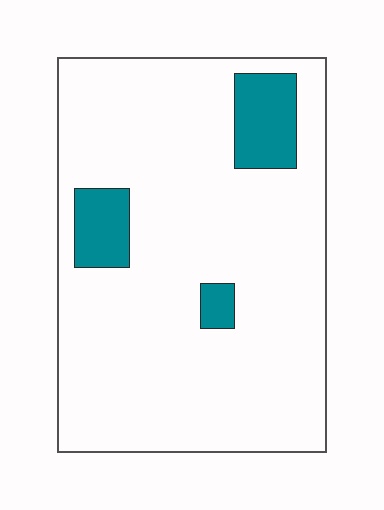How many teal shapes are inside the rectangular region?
3.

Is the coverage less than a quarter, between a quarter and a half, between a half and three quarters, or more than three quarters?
Less than a quarter.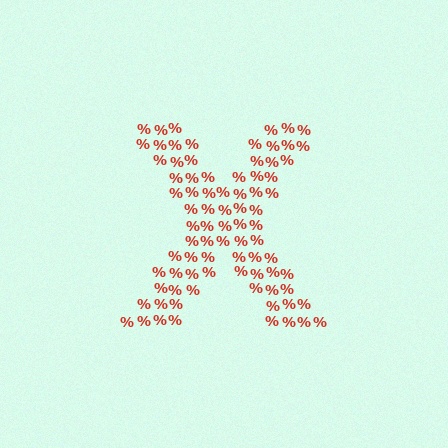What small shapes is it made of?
It is made of small percent signs.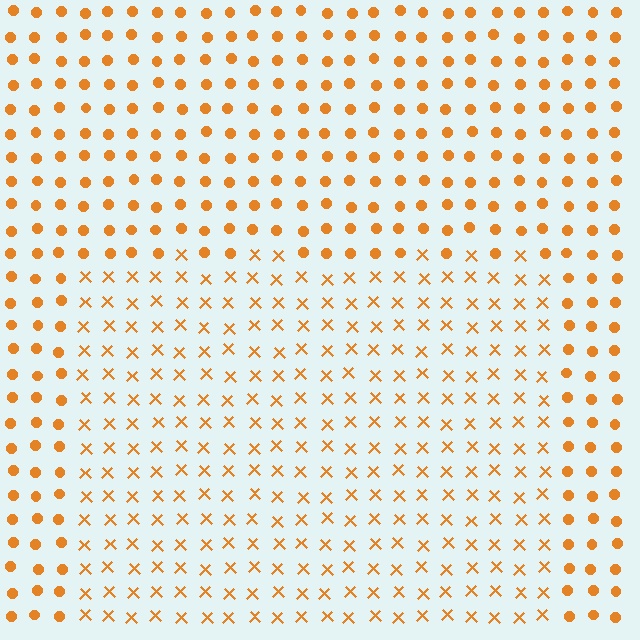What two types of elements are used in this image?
The image uses X marks inside the rectangle region and circles outside it.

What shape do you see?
I see a rectangle.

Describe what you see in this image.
The image is filled with small orange elements arranged in a uniform grid. A rectangle-shaped region contains X marks, while the surrounding area contains circles. The boundary is defined purely by the change in element shape.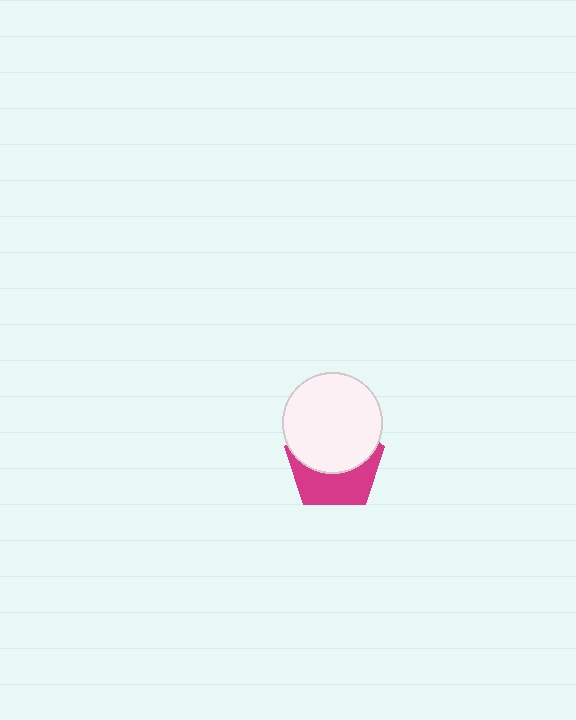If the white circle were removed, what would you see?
You would see the complete magenta pentagon.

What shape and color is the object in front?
The object in front is a white circle.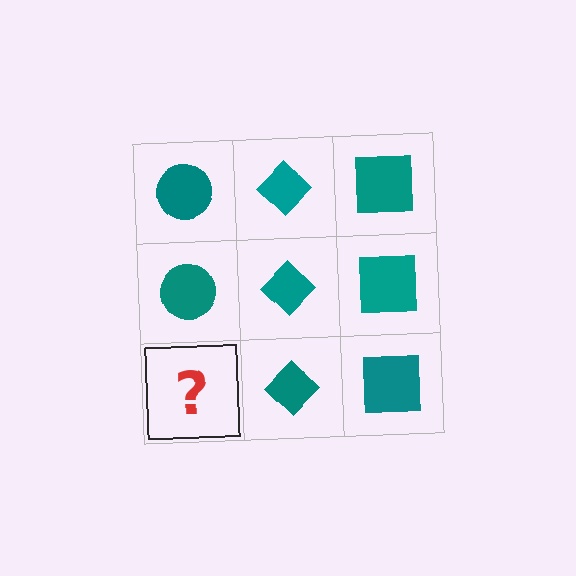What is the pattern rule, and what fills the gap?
The rule is that each column has a consistent shape. The gap should be filled with a teal circle.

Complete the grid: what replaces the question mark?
The question mark should be replaced with a teal circle.